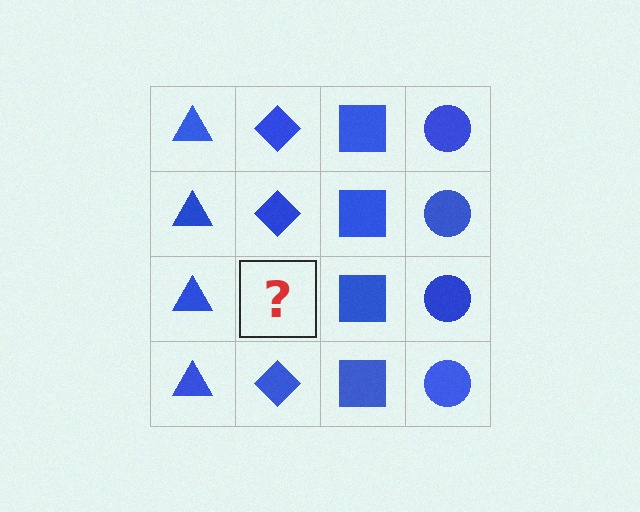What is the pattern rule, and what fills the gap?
The rule is that each column has a consistent shape. The gap should be filled with a blue diamond.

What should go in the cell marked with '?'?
The missing cell should contain a blue diamond.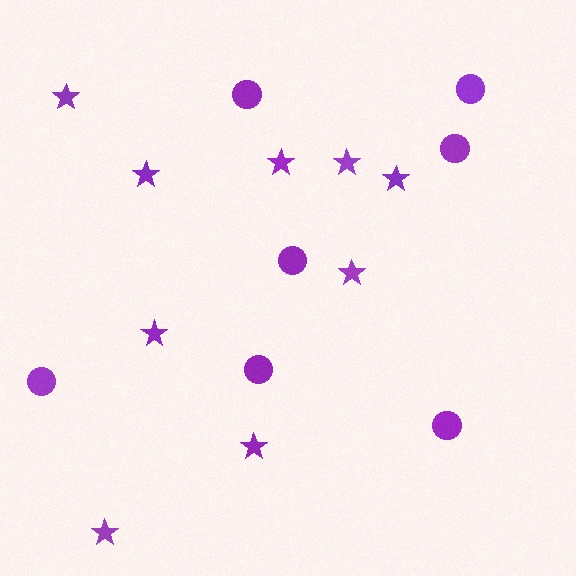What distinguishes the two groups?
There are 2 groups: one group of stars (9) and one group of circles (7).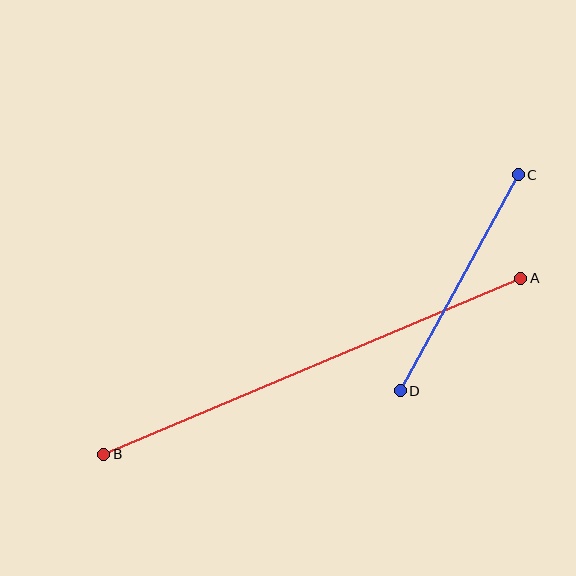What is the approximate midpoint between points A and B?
The midpoint is at approximately (312, 366) pixels.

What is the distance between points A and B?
The distance is approximately 453 pixels.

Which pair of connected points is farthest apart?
Points A and B are farthest apart.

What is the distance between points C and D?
The distance is approximately 246 pixels.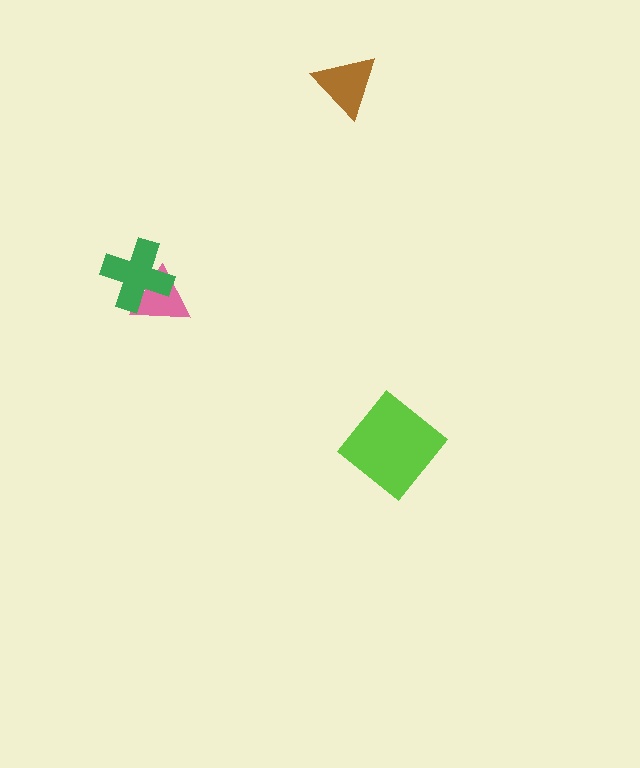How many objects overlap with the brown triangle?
0 objects overlap with the brown triangle.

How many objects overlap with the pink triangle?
1 object overlaps with the pink triangle.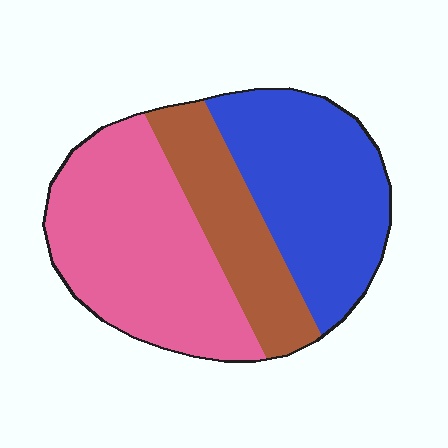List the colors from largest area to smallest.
From largest to smallest: pink, blue, brown.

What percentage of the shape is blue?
Blue takes up about three eighths (3/8) of the shape.